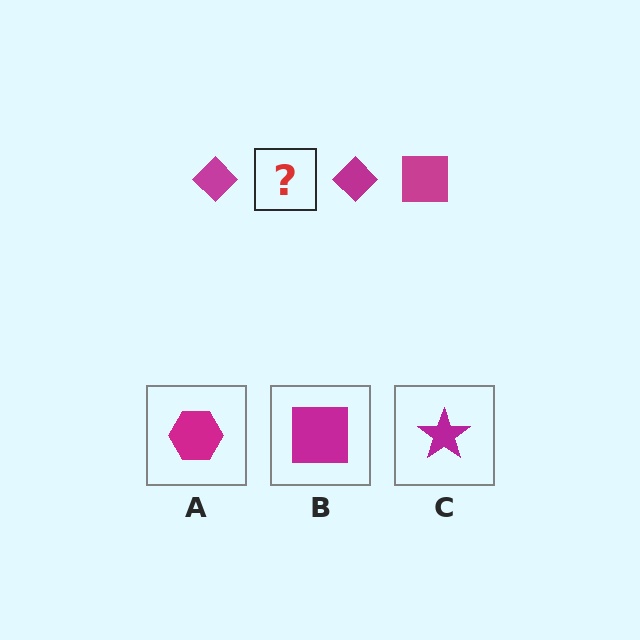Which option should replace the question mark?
Option B.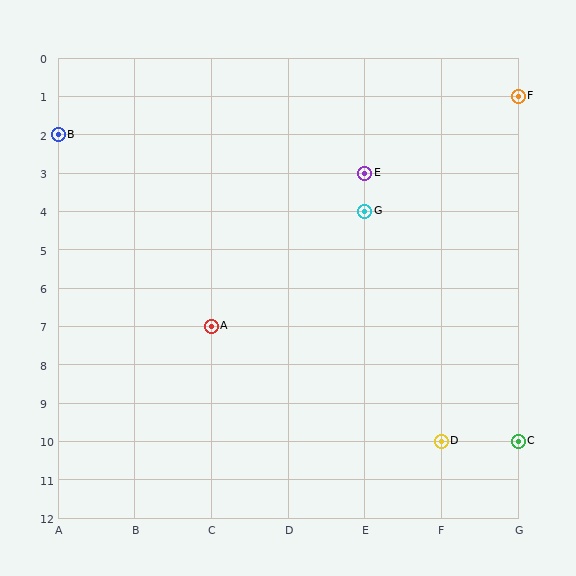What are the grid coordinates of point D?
Point D is at grid coordinates (F, 10).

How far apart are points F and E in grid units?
Points F and E are 2 columns and 2 rows apart (about 2.8 grid units diagonally).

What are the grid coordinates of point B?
Point B is at grid coordinates (A, 2).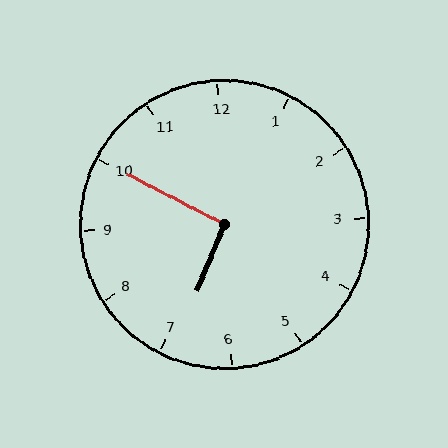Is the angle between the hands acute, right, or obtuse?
It is right.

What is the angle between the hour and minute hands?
Approximately 95 degrees.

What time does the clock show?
6:50.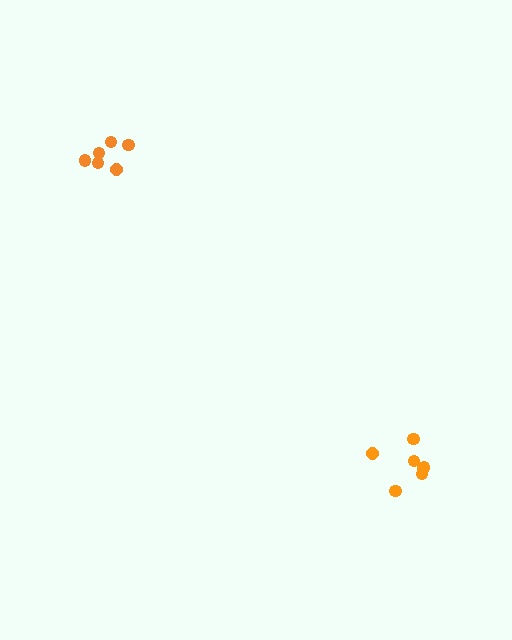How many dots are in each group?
Group 1: 6 dots, Group 2: 7 dots (13 total).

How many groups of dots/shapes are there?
There are 2 groups.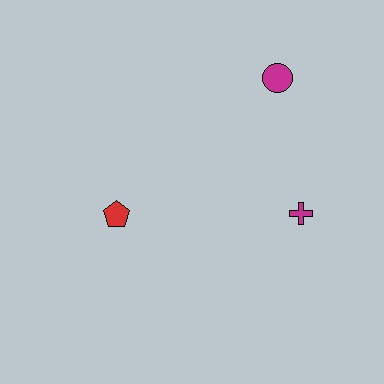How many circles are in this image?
There is 1 circle.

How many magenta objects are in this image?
There are 2 magenta objects.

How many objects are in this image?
There are 3 objects.